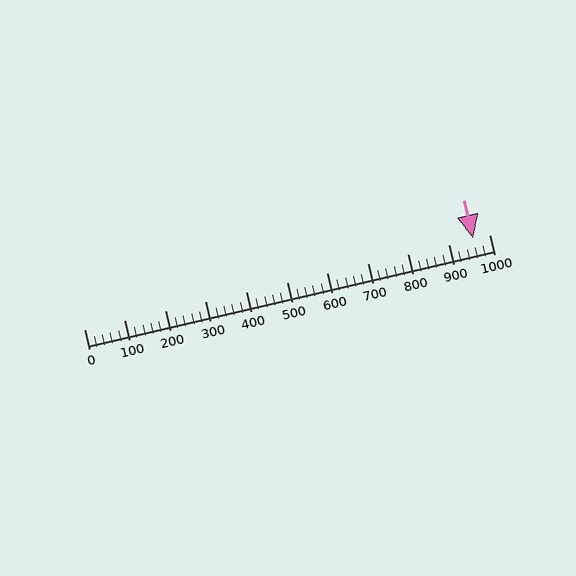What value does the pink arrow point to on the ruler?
The pink arrow points to approximately 960.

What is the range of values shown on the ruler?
The ruler shows values from 0 to 1000.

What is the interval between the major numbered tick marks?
The major tick marks are spaced 100 units apart.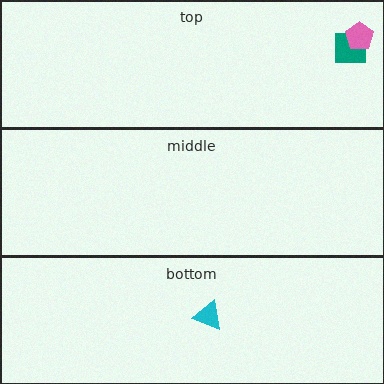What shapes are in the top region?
The teal square, the pink pentagon.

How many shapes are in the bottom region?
1.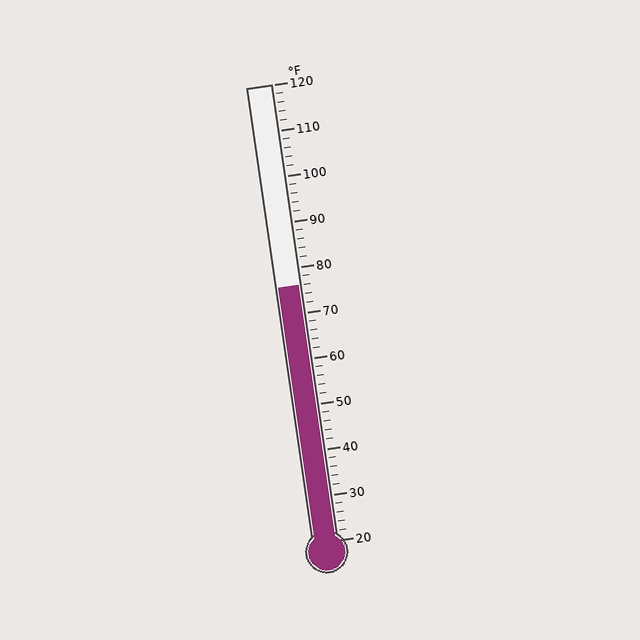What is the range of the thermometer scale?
The thermometer scale ranges from 20°F to 120°F.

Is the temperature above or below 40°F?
The temperature is above 40°F.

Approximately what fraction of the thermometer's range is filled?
The thermometer is filled to approximately 55% of its range.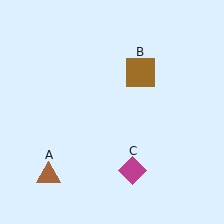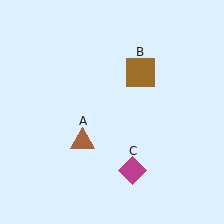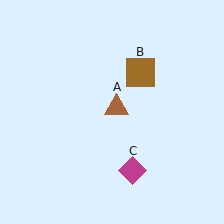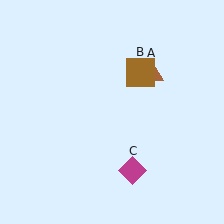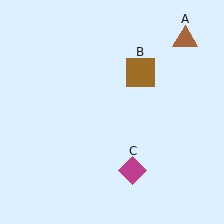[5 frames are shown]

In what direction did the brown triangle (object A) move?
The brown triangle (object A) moved up and to the right.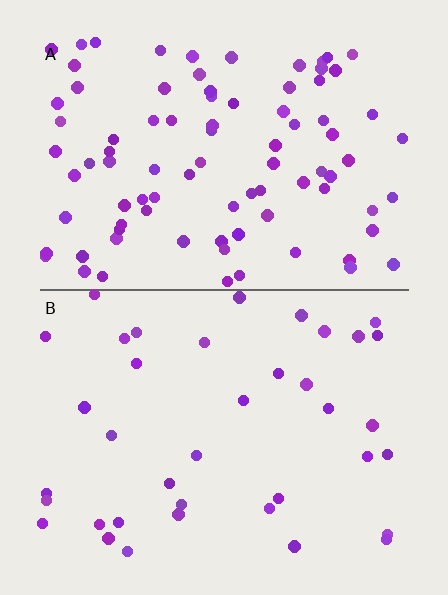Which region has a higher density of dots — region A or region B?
A (the top).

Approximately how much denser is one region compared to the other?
Approximately 2.3× — region A over region B.